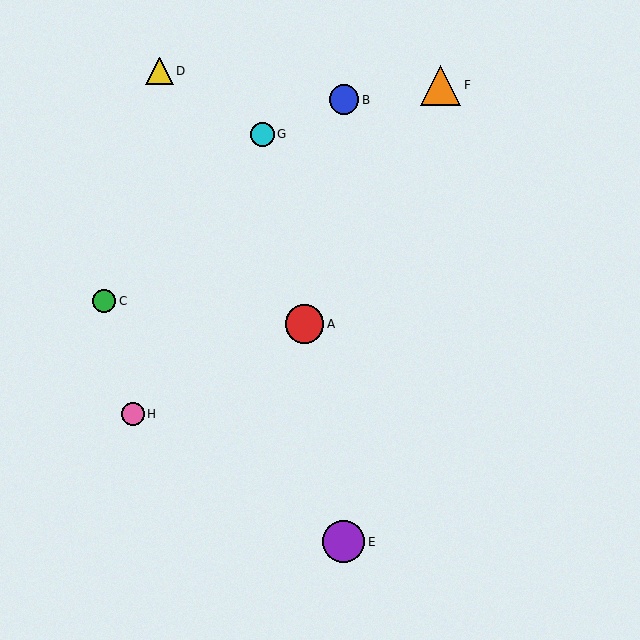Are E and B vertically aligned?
Yes, both are at x≈344.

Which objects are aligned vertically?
Objects B, E are aligned vertically.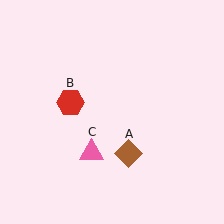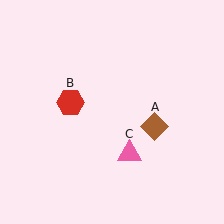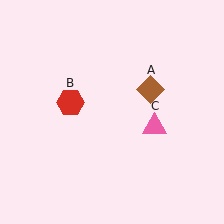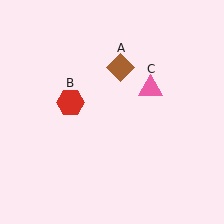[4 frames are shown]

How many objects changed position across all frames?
2 objects changed position: brown diamond (object A), pink triangle (object C).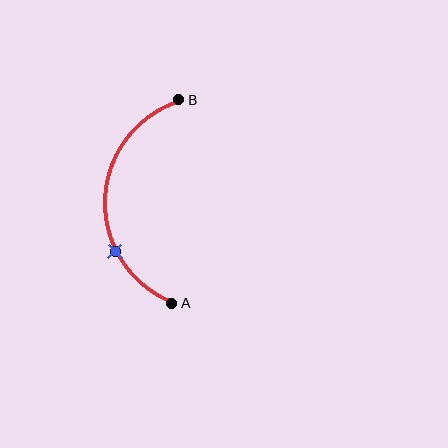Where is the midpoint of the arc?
The arc midpoint is the point on the curve farthest from the straight line joining A and B. It sits to the left of that line.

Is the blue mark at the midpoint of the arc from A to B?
No. The blue mark lies on the arc but is closer to endpoint A. The arc midpoint would be at the point on the curve equidistant along the arc from both A and B.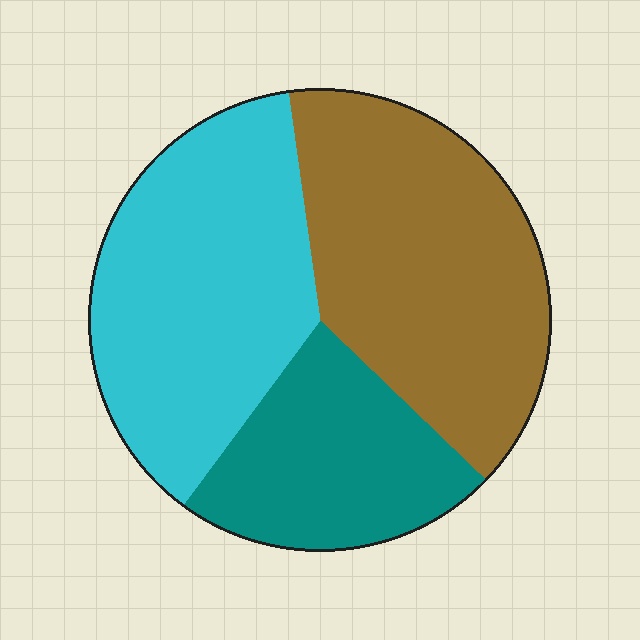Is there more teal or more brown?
Brown.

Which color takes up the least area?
Teal, at roughly 25%.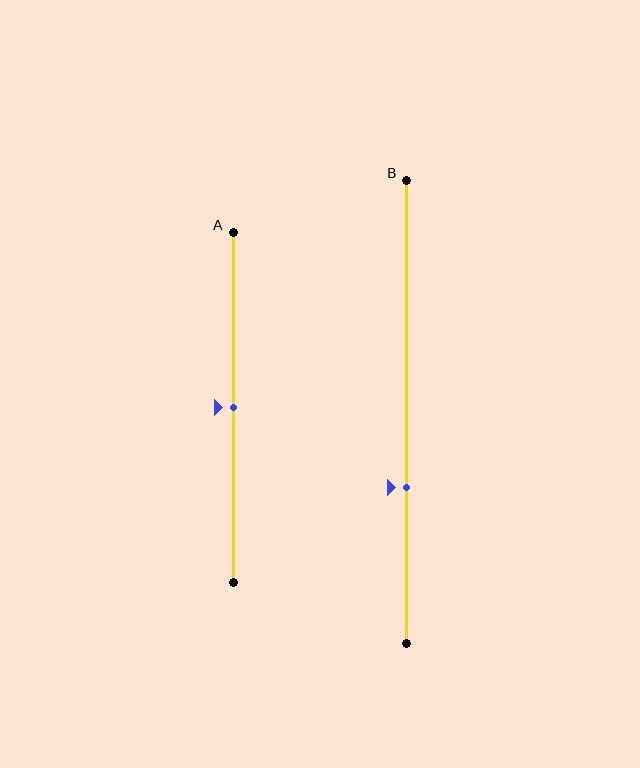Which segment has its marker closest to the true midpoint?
Segment A has its marker closest to the true midpoint.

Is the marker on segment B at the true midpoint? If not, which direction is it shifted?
No, the marker on segment B is shifted downward by about 16% of the segment length.